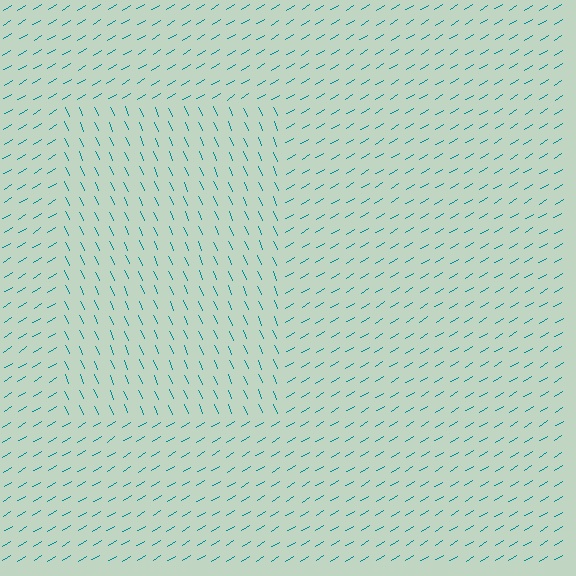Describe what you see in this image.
The image is filled with small teal line segments. A rectangle region in the image has lines oriented differently from the surrounding lines, creating a visible texture boundary.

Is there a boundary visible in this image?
Yes, there is a texture boundary formed by a change in line orientation.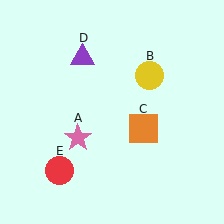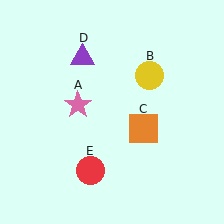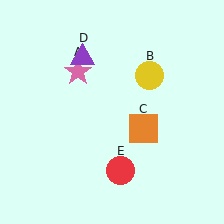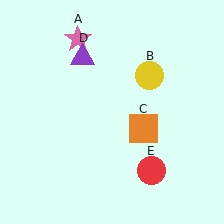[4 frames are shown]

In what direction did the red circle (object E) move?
The red circle (object E) moved right.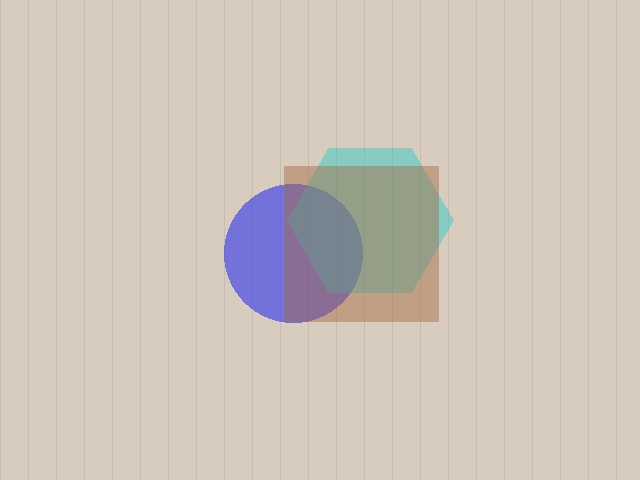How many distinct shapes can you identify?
There are 3 distinct shapes: a blue circle, a cyan hexagon, a brown square.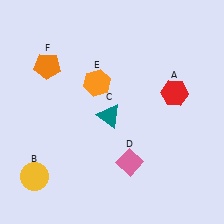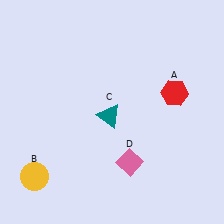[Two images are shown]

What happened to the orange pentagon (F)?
The orange pentagon (F) was removed in Image 2. It was in the top-left area of Image 1.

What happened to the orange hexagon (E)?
The orange hexagon (E) was removed in Image 2. It was in the top-left area of Image 1.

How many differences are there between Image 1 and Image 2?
There are 2 differences between the two images.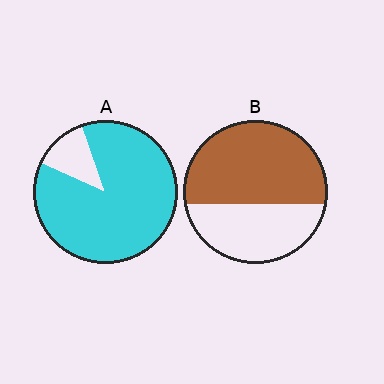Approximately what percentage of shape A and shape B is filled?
A is approximately 85% and B is approximately 60%.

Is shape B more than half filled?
Yes.